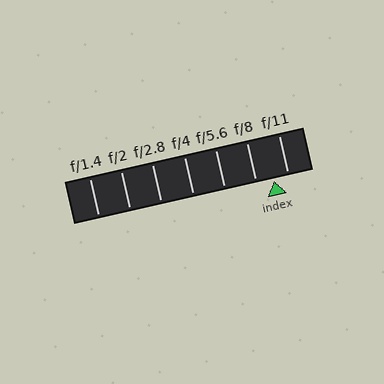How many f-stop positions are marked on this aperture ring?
There are 7 f-stop positions marked.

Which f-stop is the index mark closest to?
The index mark is closest to f/11.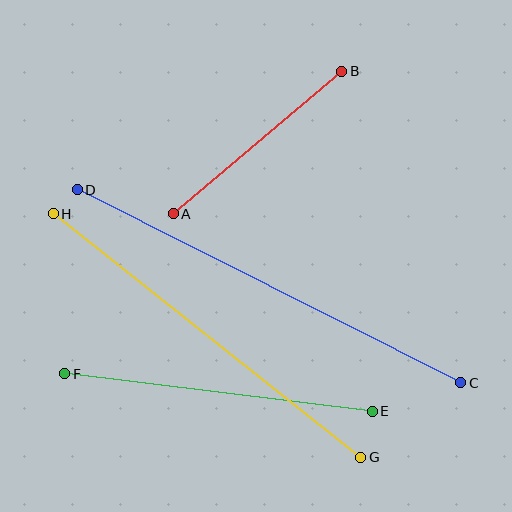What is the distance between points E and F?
The distance is approximately 310 pixels.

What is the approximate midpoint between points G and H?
The midpoint is at approximately (207, 336) pixels.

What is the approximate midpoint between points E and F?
The midpoint is at approximately (219, 393) pixels.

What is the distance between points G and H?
The distance is approximately 392 pixels.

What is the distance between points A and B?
The distance is approximately 220 pixels.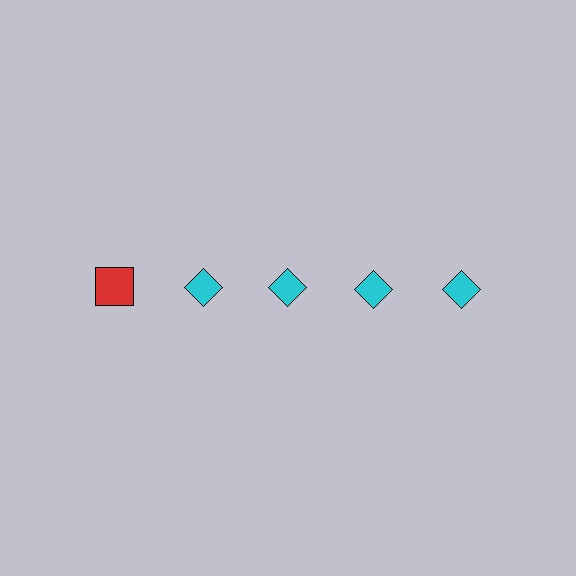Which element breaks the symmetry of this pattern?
The red square in the top row, leftmost column breaks the symmetry. All other shapes are cyan diamonds.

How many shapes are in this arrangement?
There are 5 shapes arranged in a grid pattern.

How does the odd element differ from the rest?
It differs in both color (red instead of cyan) and shape (square instead of diamond).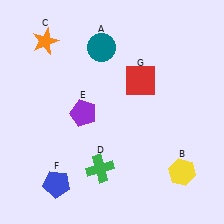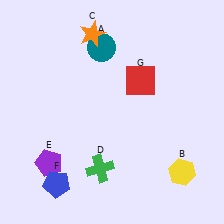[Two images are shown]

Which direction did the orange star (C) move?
The orange star (C) moved right.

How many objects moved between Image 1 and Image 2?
2 objects moved between the two images.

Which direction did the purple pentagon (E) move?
The purple pentagon (E) moved down.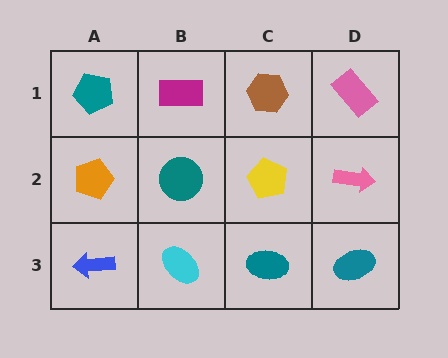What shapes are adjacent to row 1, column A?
An orange pentagon (row 2, column A), a magenta rectangle (row 1, column B).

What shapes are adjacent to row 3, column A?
An orange pentagon (row 2, column A), a cyan ellipse (row 3, column B).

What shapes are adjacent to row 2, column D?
A pink rectangle (row 1, column D), a teal ellipse (row 3, column D), a yellow pentagon (row 2, column C).